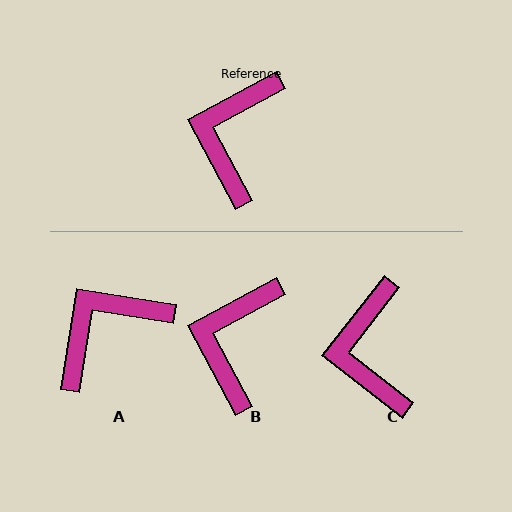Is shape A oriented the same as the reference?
No, it is off by about 37 degrees.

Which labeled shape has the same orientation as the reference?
B.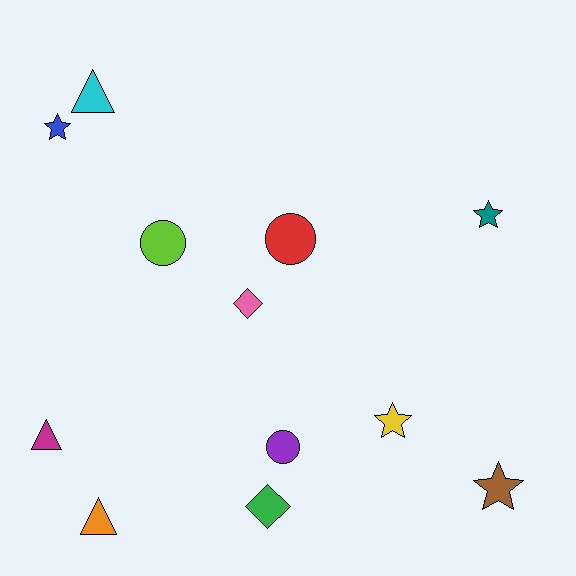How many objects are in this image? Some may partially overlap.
There are 12 objects.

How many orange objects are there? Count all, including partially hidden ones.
There is 1 orange object.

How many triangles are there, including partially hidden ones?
There are 3 triangles.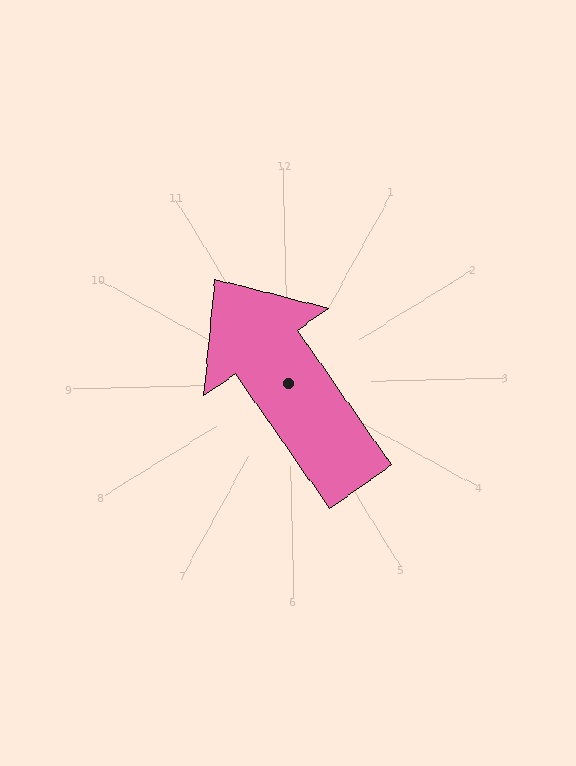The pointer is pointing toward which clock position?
Roughly 11 o'clock.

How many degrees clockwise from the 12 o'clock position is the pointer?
Approximately 326 degrees.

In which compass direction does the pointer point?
Northwest.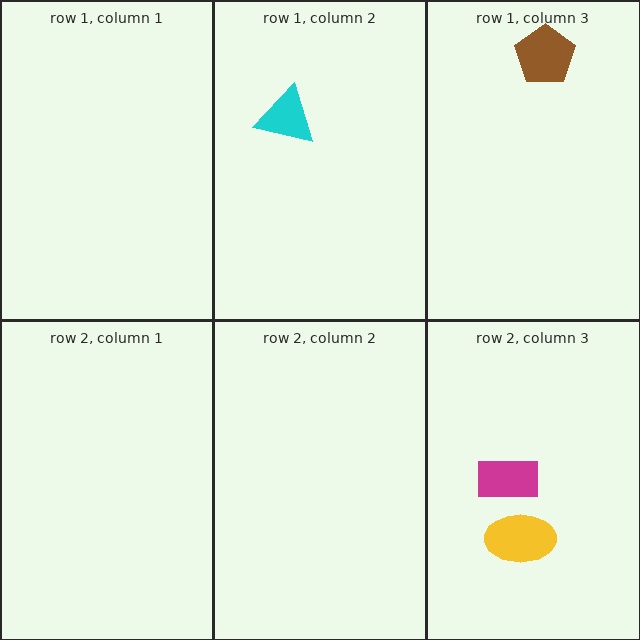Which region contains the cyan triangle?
The row 1, column 2 region.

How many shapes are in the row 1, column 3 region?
1.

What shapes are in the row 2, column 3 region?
The magenta rectangle, the yellow ellipse.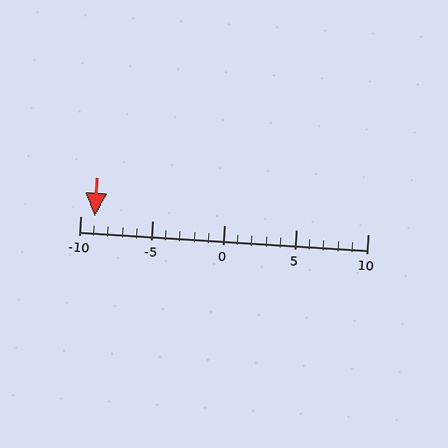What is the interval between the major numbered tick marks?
The major tick marks are spaced 5 units apart.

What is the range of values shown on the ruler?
The ruler shows values from -10 to 10.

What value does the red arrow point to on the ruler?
The red arrow points to approximately -9.